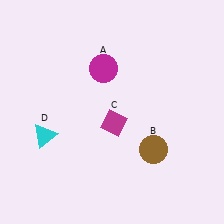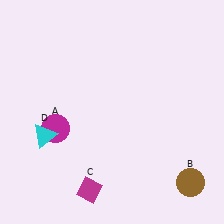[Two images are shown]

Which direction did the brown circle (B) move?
The brown circle (B) moved right.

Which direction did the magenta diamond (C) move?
The magenta diamond (C) moved down.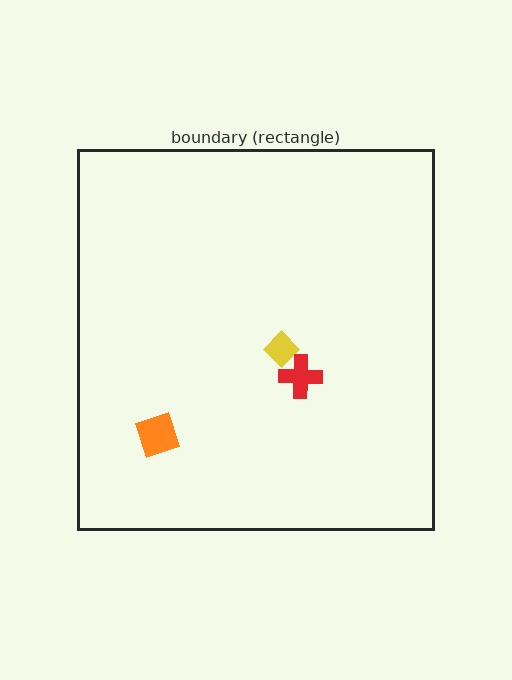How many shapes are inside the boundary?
3 inside, 0 outside.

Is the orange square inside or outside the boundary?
Inside.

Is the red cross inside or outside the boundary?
Inside.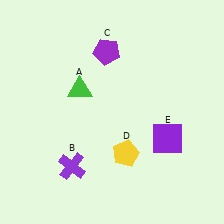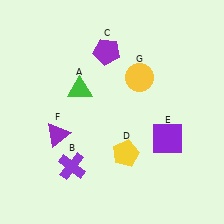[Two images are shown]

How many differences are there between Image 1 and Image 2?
There are 2 differences between the two images.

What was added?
A purple triangle (F), a yellow circle (G) were added in Image 2.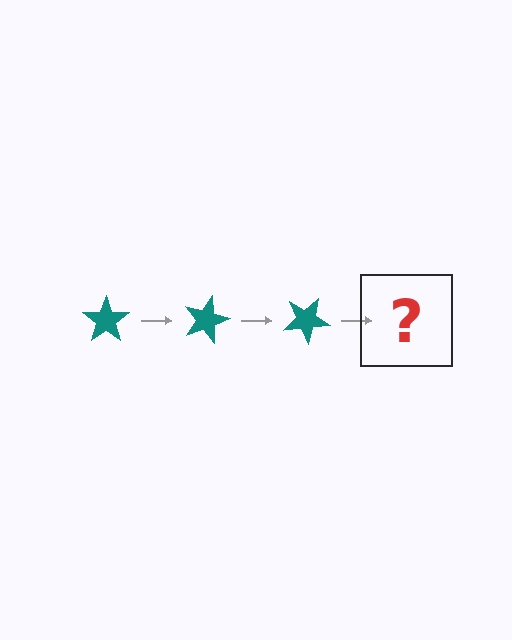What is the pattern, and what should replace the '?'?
The pattern is that the star rotates 15 degrees each step. The '?' should be a teal star rotated 45 degrees.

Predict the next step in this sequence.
The next step is a teal star rotated 45 degrees.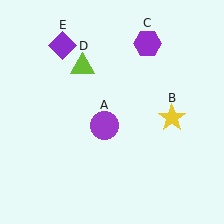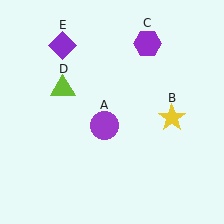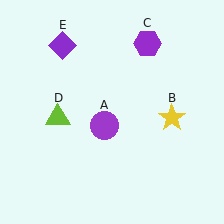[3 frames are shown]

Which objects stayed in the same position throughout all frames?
Purple circle (object A) and yellow star (object B) and purple hexagon (object C) and purple diamond (object E) remained stationary.